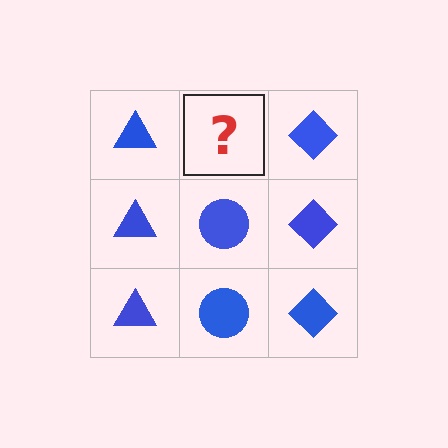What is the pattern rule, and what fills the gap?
The rule is that each column has a consistent shape. The gap should be filled with a blue circle.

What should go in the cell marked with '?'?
The missing cell should contain a blue circle.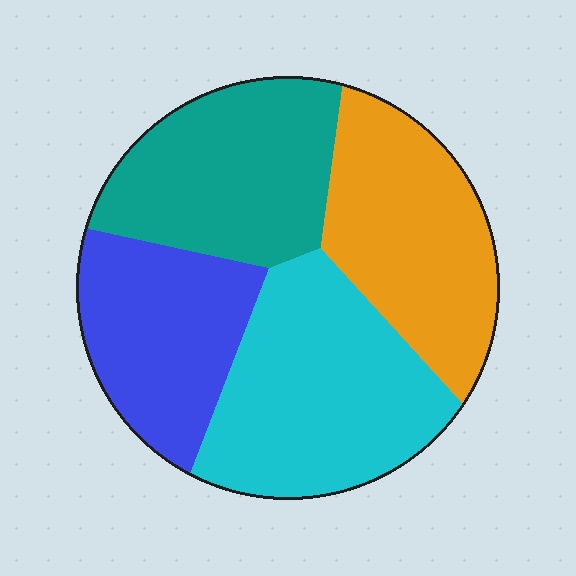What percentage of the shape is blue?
Blue takes up less than a quarter of the shape.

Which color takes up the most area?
Cyan, at roughly 30%.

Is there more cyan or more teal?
Cyan.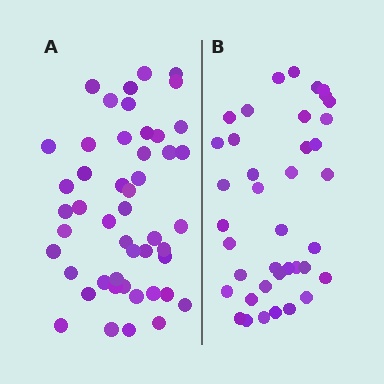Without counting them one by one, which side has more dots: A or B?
Region A (the left region) has more dots.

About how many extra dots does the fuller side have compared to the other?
Region A has roughly 8 or so more dots than region B.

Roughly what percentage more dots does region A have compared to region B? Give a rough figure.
About 25% more.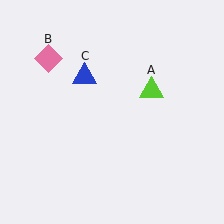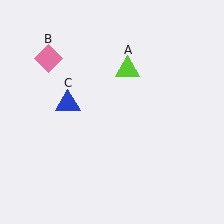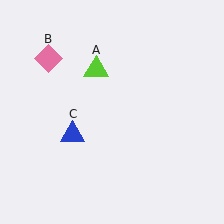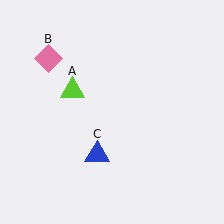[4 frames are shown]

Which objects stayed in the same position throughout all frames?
Pink diamond (object B) remained stationary.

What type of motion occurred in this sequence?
The lime triangle (object A), blue triangle (object C) rotated counterclockwise around the center of the scene.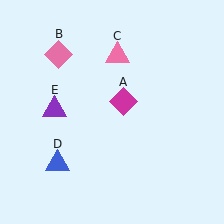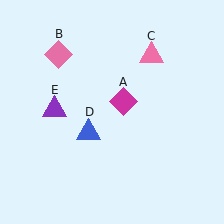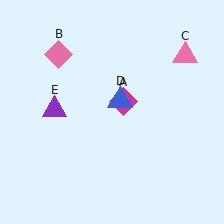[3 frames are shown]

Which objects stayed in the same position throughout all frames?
Magenta diamond (object A) and pink diamond (object B) and purple triangle (object E) remained stationary.